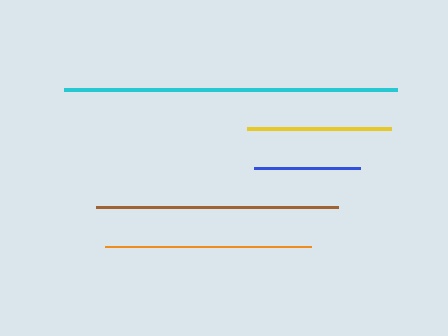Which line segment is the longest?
The cyan line is the longest at approximately 333 pixels.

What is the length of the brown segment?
The brown segment is approximately 242 pixels long.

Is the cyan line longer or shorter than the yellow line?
The cyan line is longer than the yellow line.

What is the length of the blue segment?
The blue segment is approximately 106 pixels long.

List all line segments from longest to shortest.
From longest to shortest: cyan, brown, orange, yellow, blue.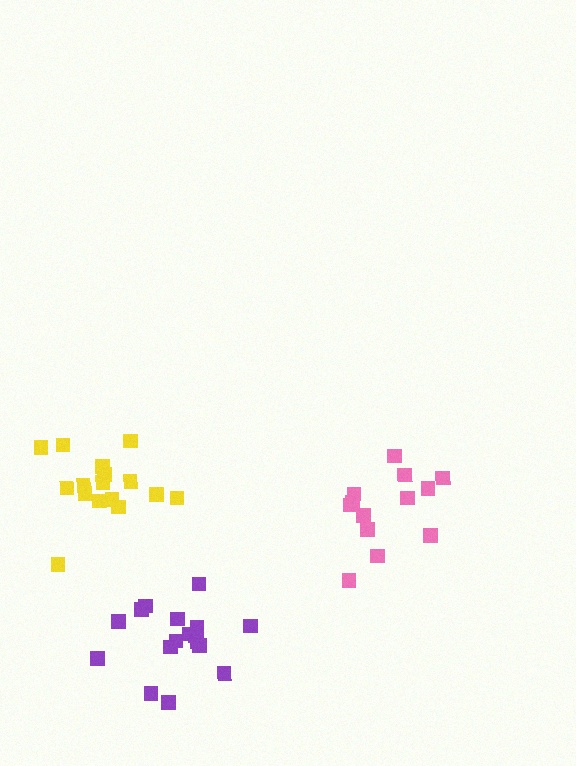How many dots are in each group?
Group 1: 16 dots, Group 2: 17 dots, Group 3: 13 dots (46 total).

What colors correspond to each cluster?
The clusters are colored: yellow, purple, pink.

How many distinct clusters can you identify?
There are 3 distinct clusters.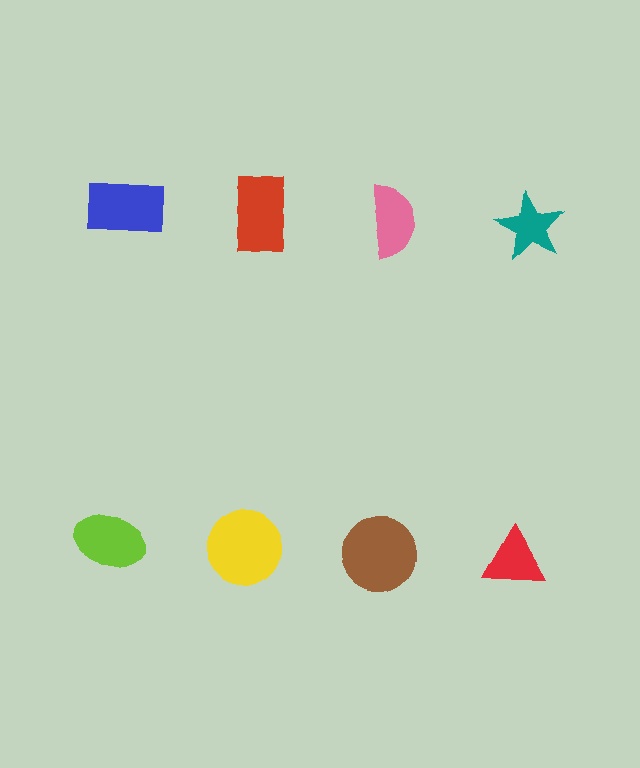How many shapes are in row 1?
4 shapes.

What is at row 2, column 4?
A red triangle.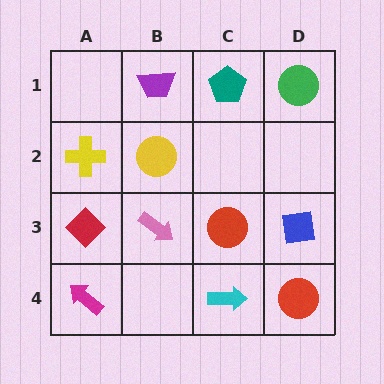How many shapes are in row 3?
4 shapes.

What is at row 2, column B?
A yellow circle.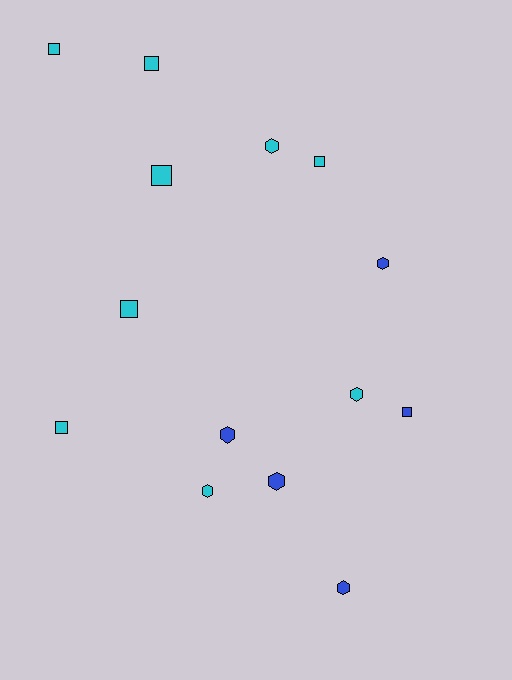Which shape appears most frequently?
Hexagon, with 7 objects.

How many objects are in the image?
There are 14 objects.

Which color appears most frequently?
Cyan, with 9 objects.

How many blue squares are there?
There is 1 blue square.